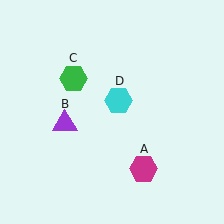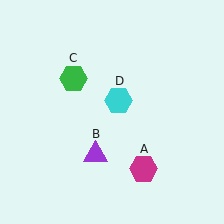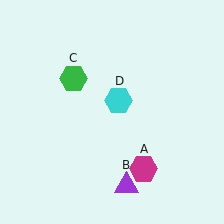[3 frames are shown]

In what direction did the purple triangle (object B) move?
The purple triangle (object B) moved down and to the right.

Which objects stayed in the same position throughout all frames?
Magenta hexagon (object A) and green hexagon (object C) and cyan hexagon (object D) remained stationary.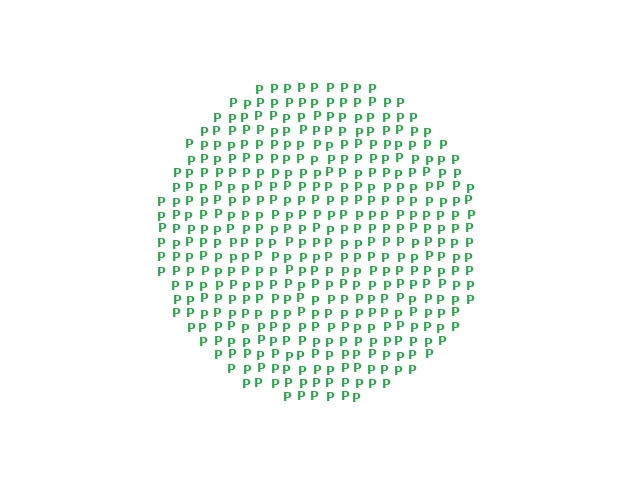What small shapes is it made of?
It is made of small letter P's.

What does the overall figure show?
The overall figure shows a circle.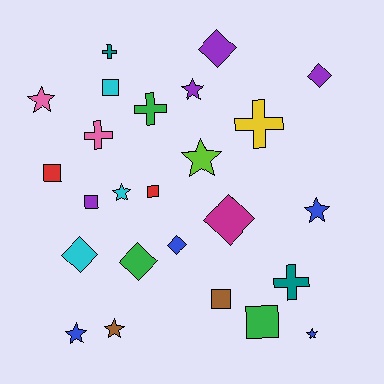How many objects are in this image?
There are 25 objects.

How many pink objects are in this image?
There are 2 pink objects.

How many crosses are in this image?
There are 5 crosses.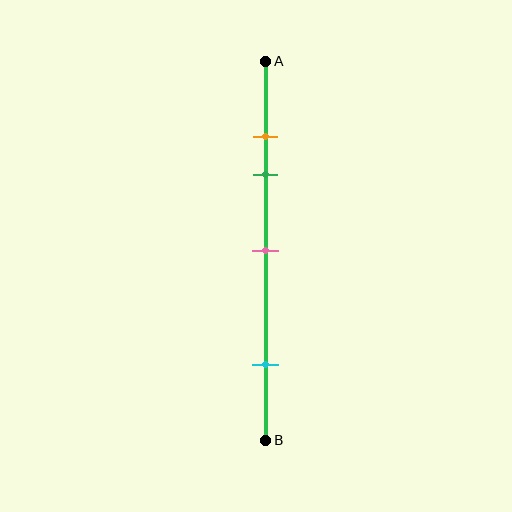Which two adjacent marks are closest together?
The orange and green marks are the closest adjacent pair.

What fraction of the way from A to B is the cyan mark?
The cyan mark is approximately 80% (0.8) of the way from A to B.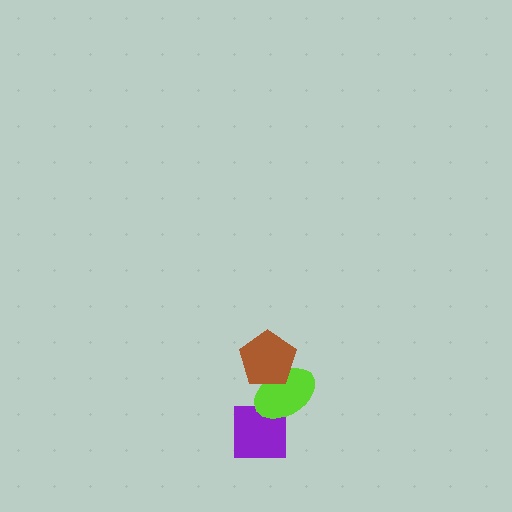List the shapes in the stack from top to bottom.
From top to bottom: the brown pentagon, the lime ellipse, the purple square.